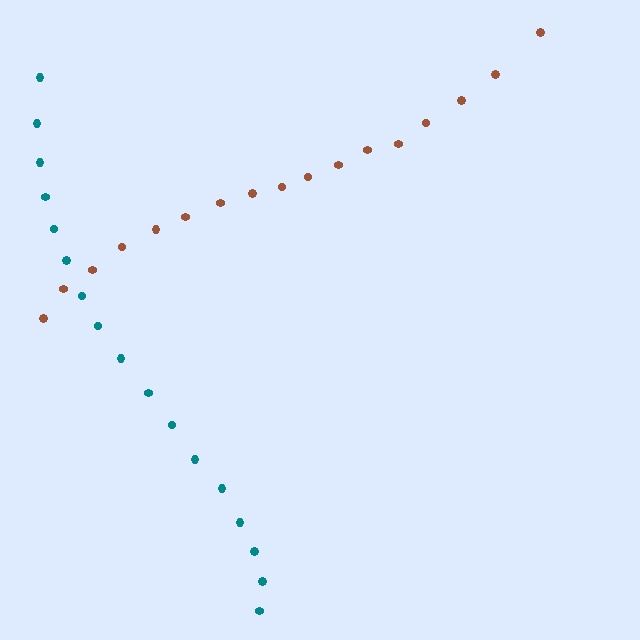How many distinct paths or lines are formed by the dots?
There are 2 distinct paths.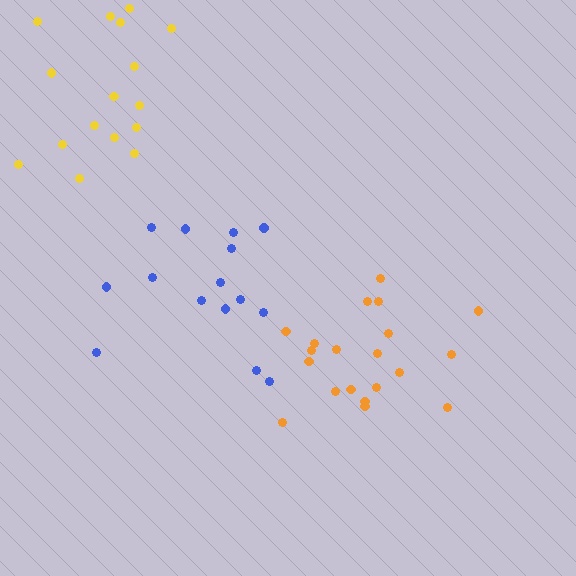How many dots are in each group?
Group 1: 16 dots, Group 2: 20 dots, Group 3: 15 dots (51 total).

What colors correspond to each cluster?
The clusters are colored: yellow, orange, blue.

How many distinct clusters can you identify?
There are 3 distinct clusters.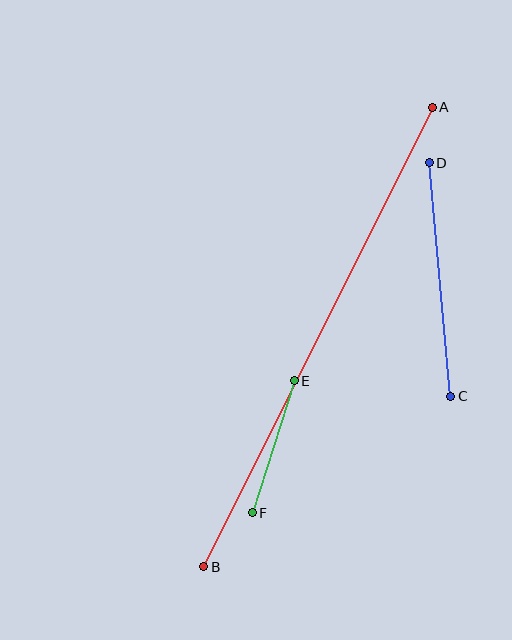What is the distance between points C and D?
The distance is approximately 235 pixels.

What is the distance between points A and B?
The distance is approximately 513 pixels.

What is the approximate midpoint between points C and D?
The midpoint is at approximately (440, 279) pixels.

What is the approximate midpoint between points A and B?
The midpoint is at approximately (318, 337) pixels.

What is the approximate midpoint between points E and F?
The midpoint is at approximately (273, 447) pixels.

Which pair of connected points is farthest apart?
Points A and B are farthest apart.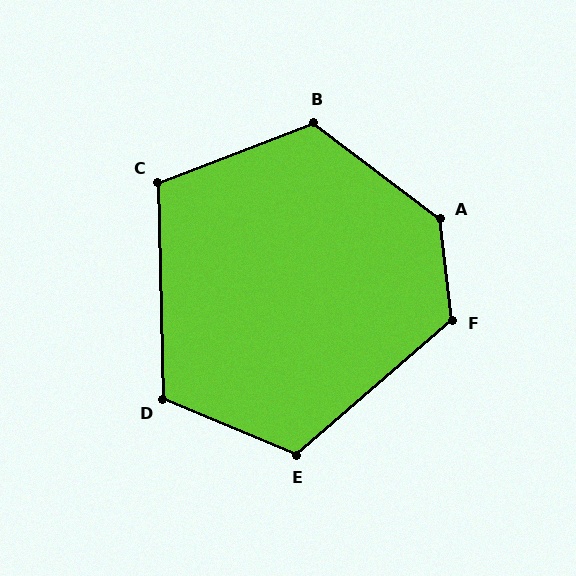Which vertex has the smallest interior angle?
C, at approximately 110 degrees.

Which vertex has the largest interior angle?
A, at approximately 134 degrees.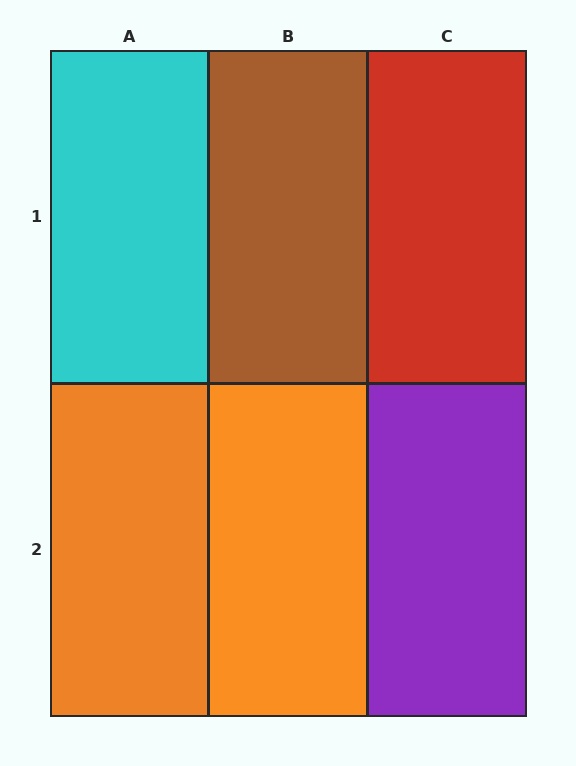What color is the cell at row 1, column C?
Red.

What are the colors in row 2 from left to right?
Orange, orange, purple.